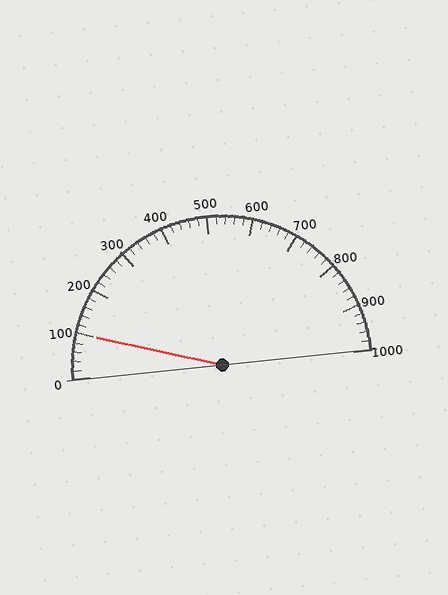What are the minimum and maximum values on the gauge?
The gauge ranges from 0 to 1000.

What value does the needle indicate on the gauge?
The needle indicates approximately 100.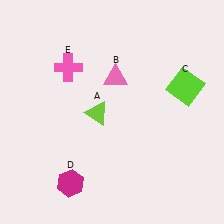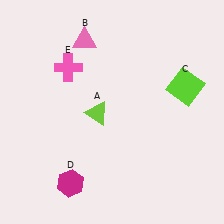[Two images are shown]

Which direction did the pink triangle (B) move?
The pink triangle (B) moved up.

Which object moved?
The pink triangle (B) moved up.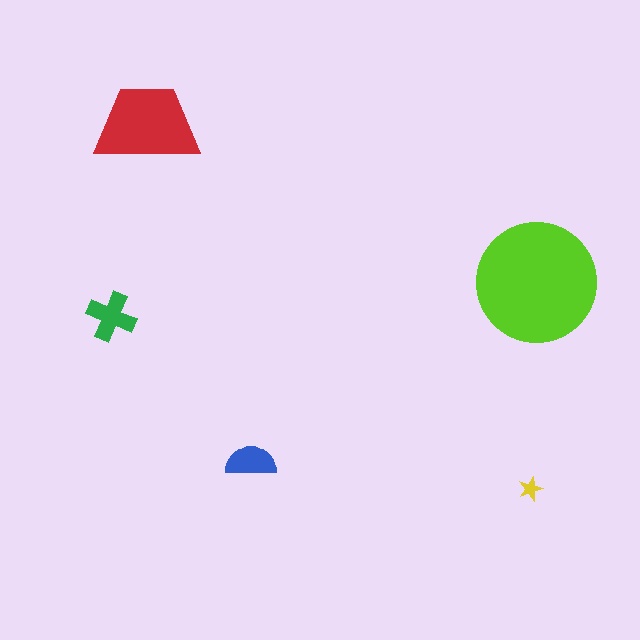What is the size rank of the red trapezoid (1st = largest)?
2nd.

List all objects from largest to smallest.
The lime circle, the red trapezoid, the green cross, the blue semicircle, the yellow star.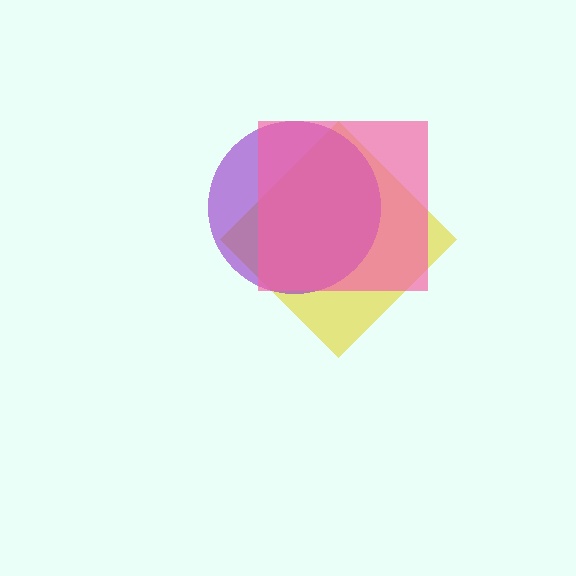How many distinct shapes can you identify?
There are 3 distinct shapes: a yellow diamond, a purple circle, a pink square.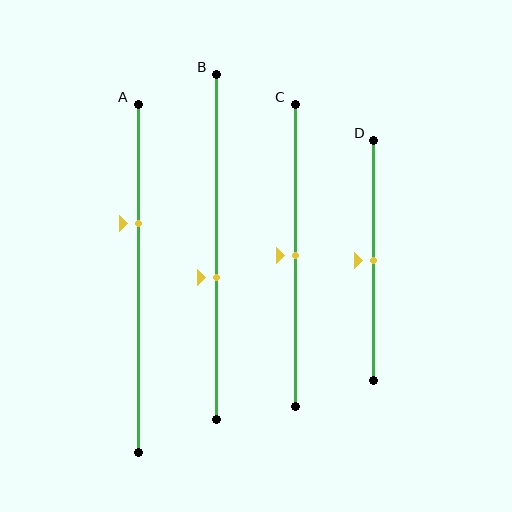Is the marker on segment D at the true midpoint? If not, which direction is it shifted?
Yes, the marker on segment D is at the true midpoint.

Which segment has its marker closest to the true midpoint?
Segment C has its marker closest to the true midpoint.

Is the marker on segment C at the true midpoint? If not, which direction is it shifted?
Yes, the marker on segment C is at the true midpoint.